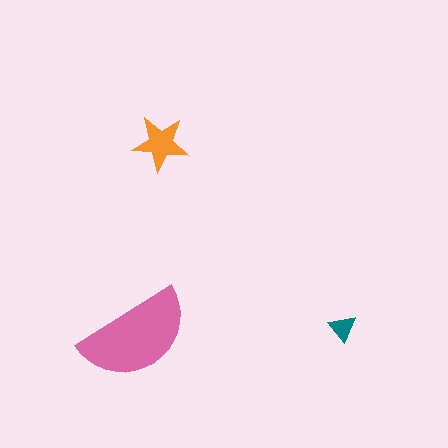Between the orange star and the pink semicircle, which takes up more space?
The pink semicircle.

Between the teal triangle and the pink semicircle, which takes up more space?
The pink semicircle.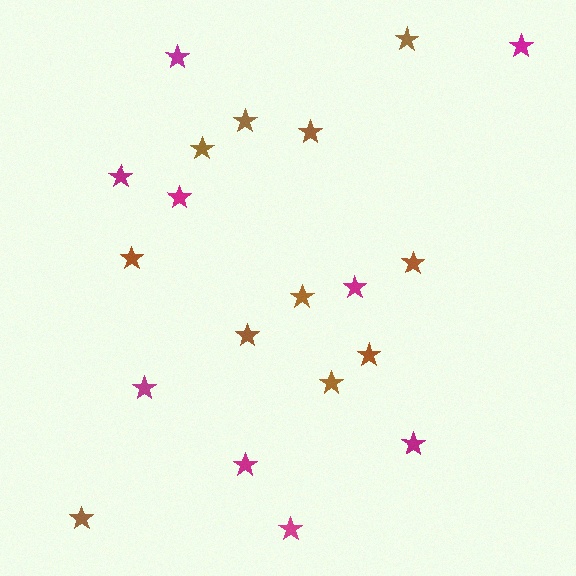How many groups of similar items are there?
There are 2 groups: one group of brown stars (11) and one group of magenta stars (9).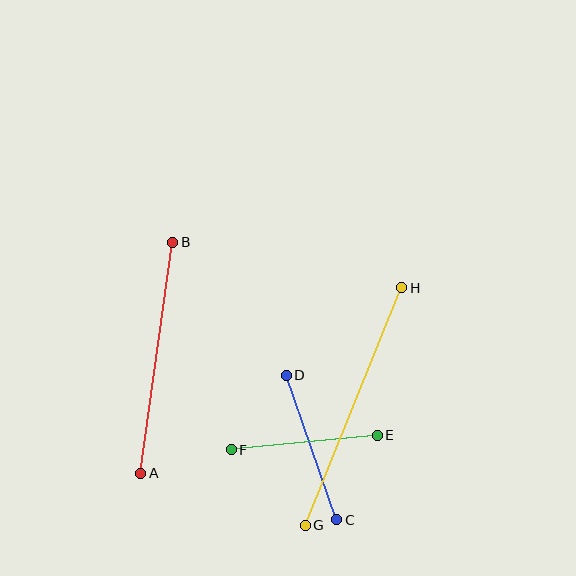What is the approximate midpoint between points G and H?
The midpoint is at approximately (353, 406) pixels.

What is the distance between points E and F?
The distance is approximately 147 pixels.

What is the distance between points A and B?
The distance is approximately 233 pixels.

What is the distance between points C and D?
The distance is approximately 153 pixels.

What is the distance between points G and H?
The distance is approximately 256 pixels.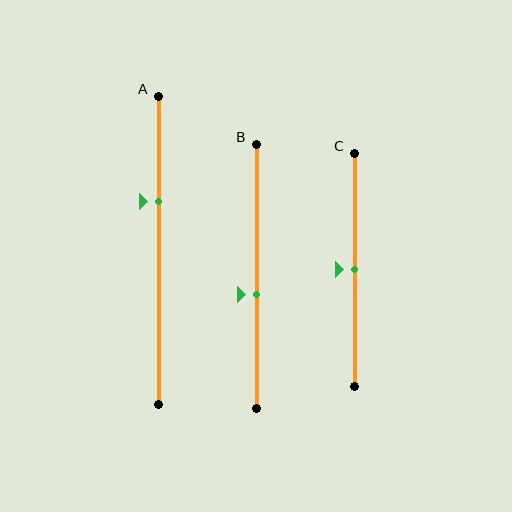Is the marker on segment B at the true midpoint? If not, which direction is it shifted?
No, the marker on segment B is shifted downward by about 7% of the segment length.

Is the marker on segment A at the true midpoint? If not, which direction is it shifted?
No, the marker on segment A is shifted upward by about 16% of the segment length.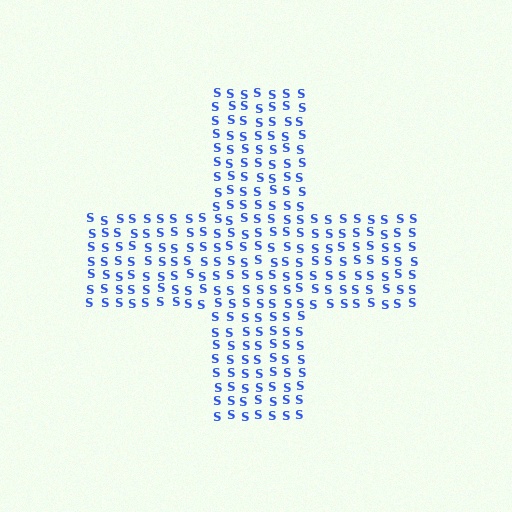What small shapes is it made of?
It is made of small letter S's.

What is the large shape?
The large shape is a cross.